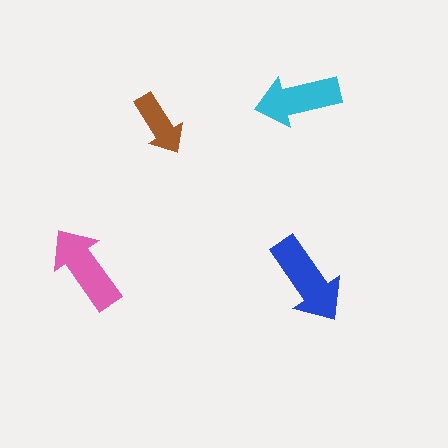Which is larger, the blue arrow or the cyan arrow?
The blue one.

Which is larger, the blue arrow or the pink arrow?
The blue one.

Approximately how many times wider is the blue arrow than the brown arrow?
About 1.5 times wider.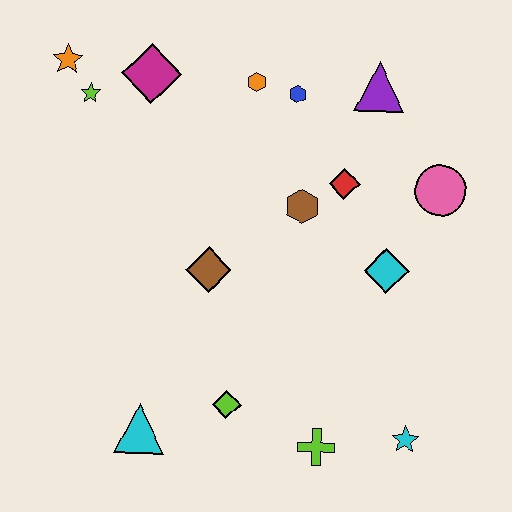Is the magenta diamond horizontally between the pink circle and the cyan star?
No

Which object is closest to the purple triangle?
The blue hexagon is closest to the purple triangle.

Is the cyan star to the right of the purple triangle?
Yes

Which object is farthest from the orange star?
The cyan star is farthest from the orange star.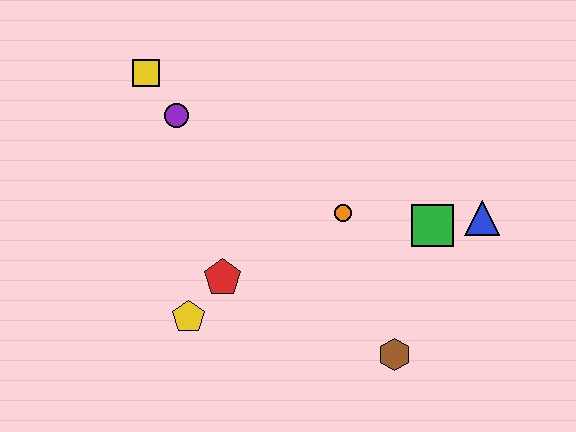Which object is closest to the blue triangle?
The green square is closest to the blue triangle.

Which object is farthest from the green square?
The yellow square is farthest from the green square.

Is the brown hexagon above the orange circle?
No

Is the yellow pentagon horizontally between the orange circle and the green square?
No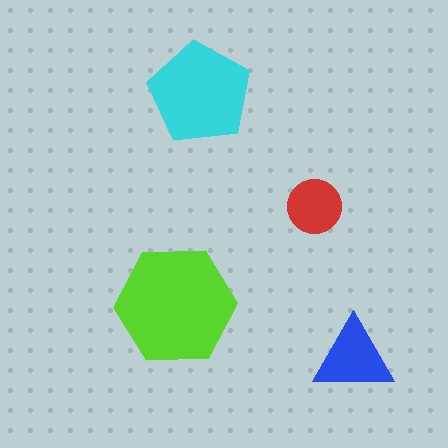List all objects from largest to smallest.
The lime hexagon, the cyan pentagon, the blue triangle, the red circle.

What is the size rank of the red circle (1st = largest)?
4th.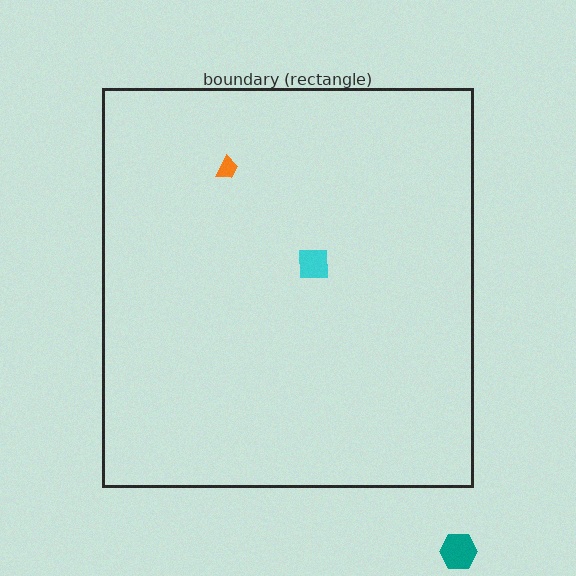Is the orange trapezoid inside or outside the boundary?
Inside.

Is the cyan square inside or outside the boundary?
Inside.